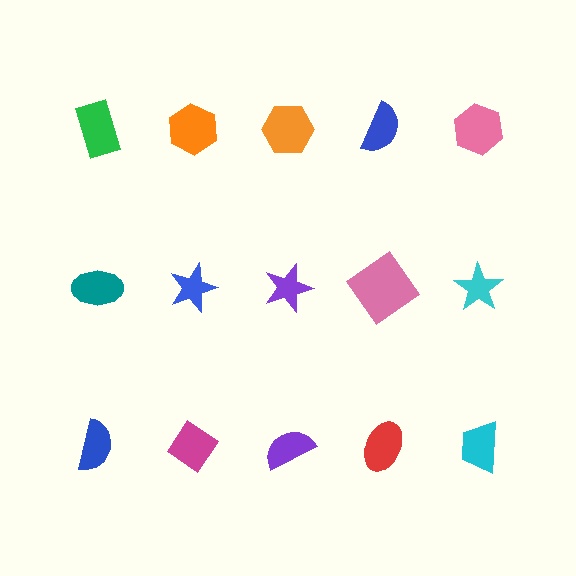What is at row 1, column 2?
An orange hexagon.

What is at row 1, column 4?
A blue semicircle.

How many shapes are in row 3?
5 shapes.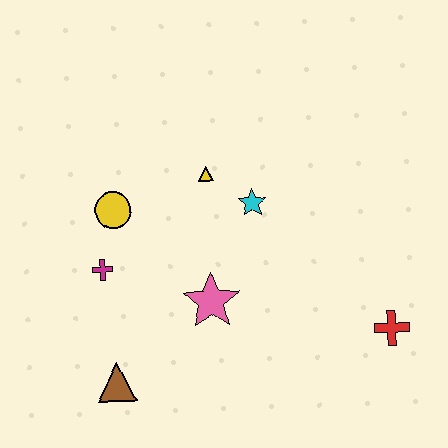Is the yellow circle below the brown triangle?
No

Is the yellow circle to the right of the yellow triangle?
No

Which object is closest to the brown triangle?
The magenta cross is closest to the brown triangle.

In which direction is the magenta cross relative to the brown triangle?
The magenta cross is above the brown triangle.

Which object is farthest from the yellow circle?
The red cross is farthest from the yellow circle.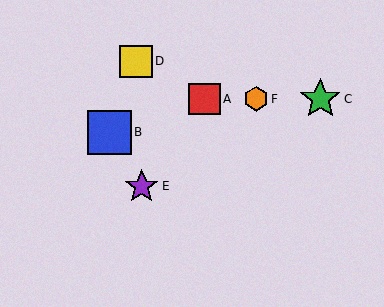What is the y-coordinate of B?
Object B is at y≈132.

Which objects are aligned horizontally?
Objects A, C, F are aligned horizontally.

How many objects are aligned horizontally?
3 objects (A, C, F) are aligned horizontally.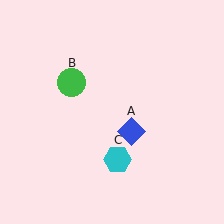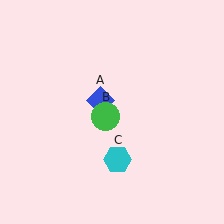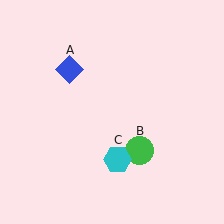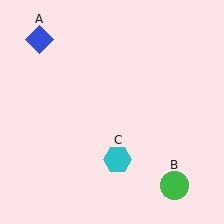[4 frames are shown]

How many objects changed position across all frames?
2 objects changed position: blue diamond (object A), green circle (object B).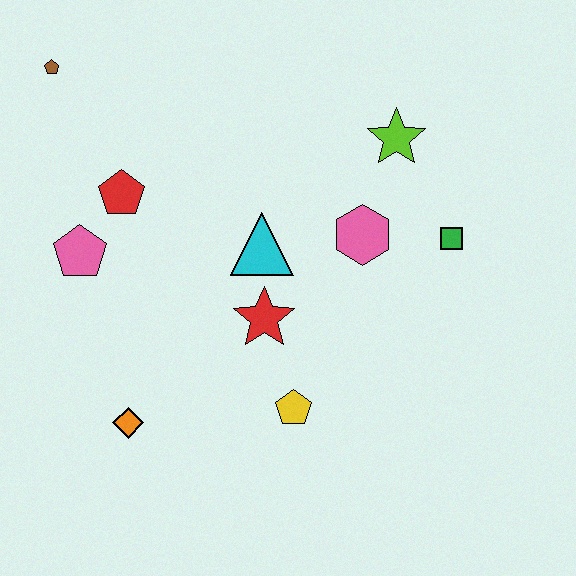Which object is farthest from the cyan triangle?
The brown pentagon is farthest from the cyan triangle.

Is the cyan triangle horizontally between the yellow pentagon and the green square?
No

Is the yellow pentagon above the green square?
No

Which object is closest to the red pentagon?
The pink pentagon is closest to the red pentagon.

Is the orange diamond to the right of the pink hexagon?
No